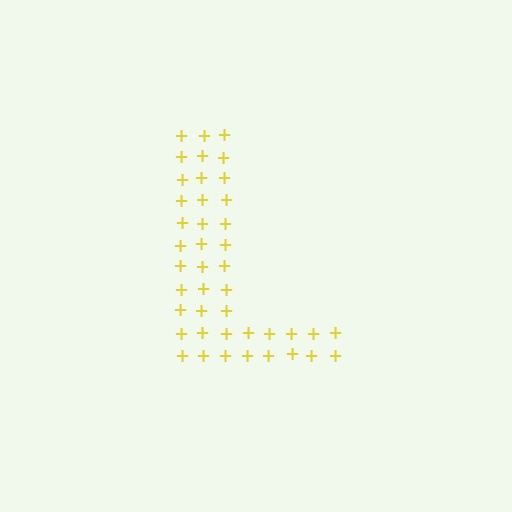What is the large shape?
The large shape is the letter L.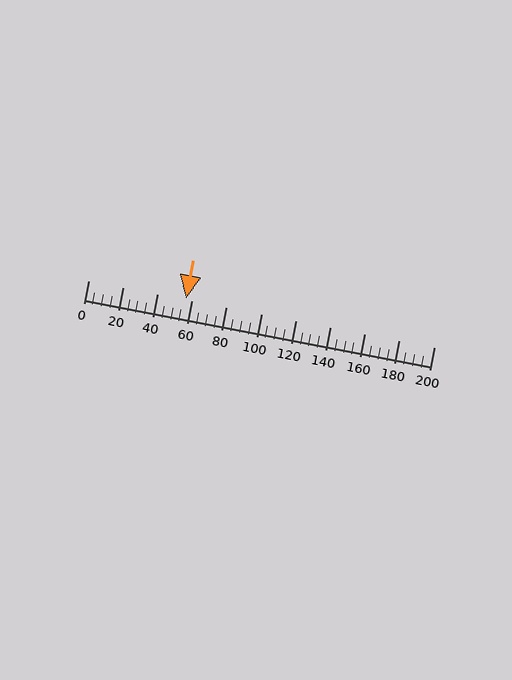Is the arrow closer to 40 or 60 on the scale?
The arrow is closer to 60.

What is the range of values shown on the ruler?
The ruler shows values from 0 to 200.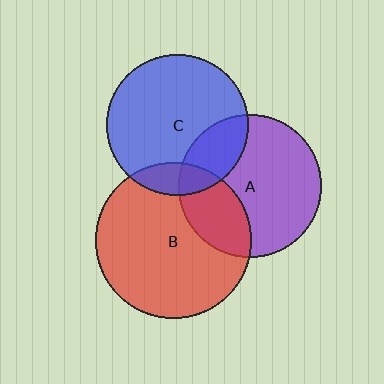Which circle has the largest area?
Circle B (red).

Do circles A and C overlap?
Yes.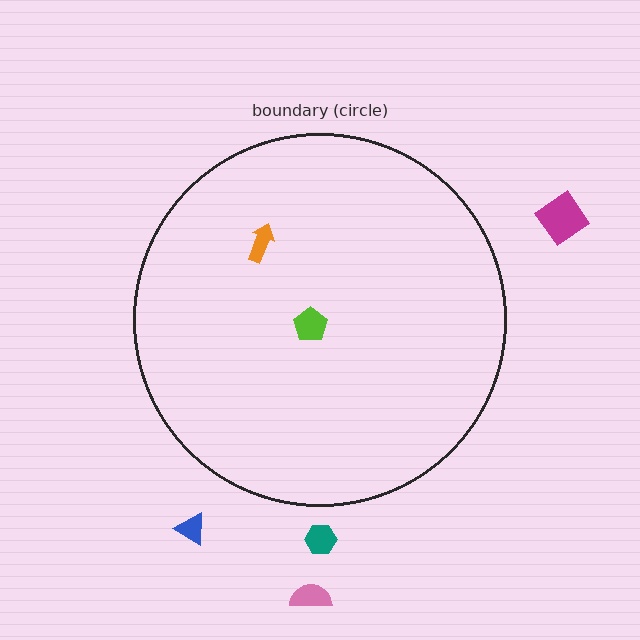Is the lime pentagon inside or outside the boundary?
Inside.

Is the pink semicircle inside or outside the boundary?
Outside.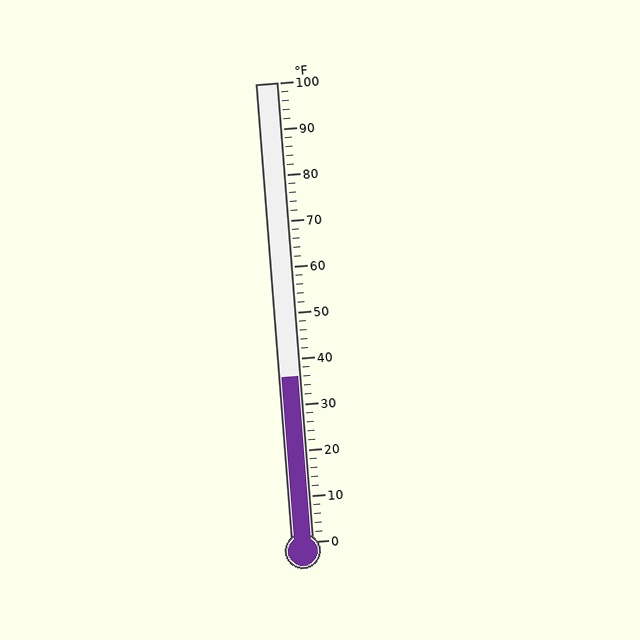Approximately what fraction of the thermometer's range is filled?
The thermometer is filled to approximately 35% of its range.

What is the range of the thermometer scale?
The thermometer scale ranges from 0°F to 100°F.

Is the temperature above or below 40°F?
The temperature is below 40°F.